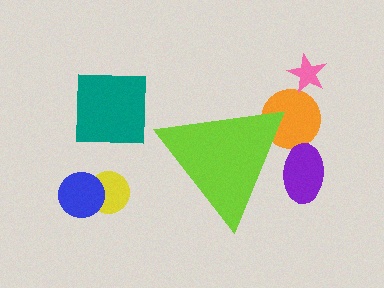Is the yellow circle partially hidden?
No, the yellow circle is fully visible.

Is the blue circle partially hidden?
No, the blue circle is fully visible.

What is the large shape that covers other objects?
A lime triangle.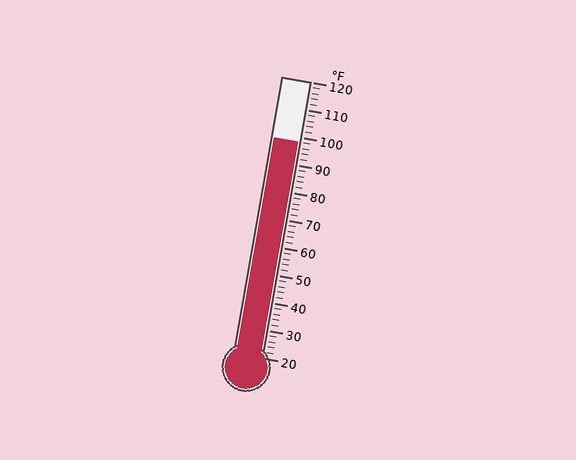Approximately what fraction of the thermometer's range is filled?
The thermometer is filled to approximately 80% of its range.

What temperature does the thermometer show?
The thermometer shows approximately 98°F.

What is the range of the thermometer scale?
The thermometer scale ranges from 20°F to 120°F.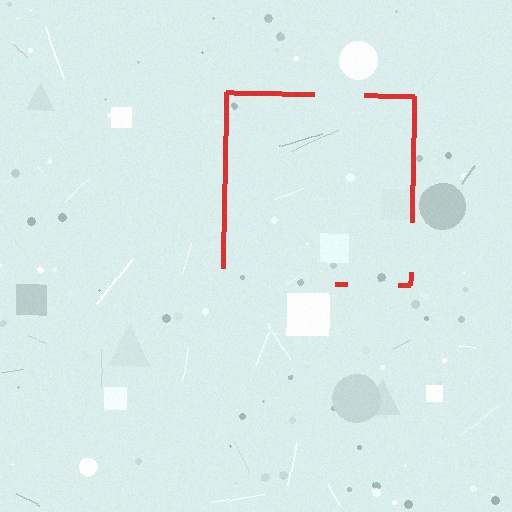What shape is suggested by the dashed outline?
The dashed outline suggests a square.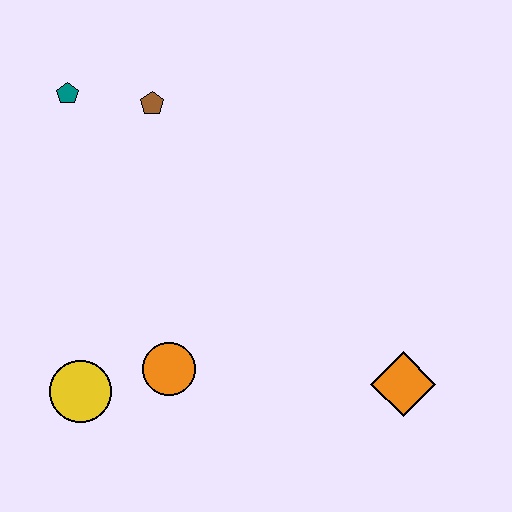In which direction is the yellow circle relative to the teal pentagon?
The yellow circle is below the teal pentagon.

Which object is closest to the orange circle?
The yellow circle is closest to the orange circle.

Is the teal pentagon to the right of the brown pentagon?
No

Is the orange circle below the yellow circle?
No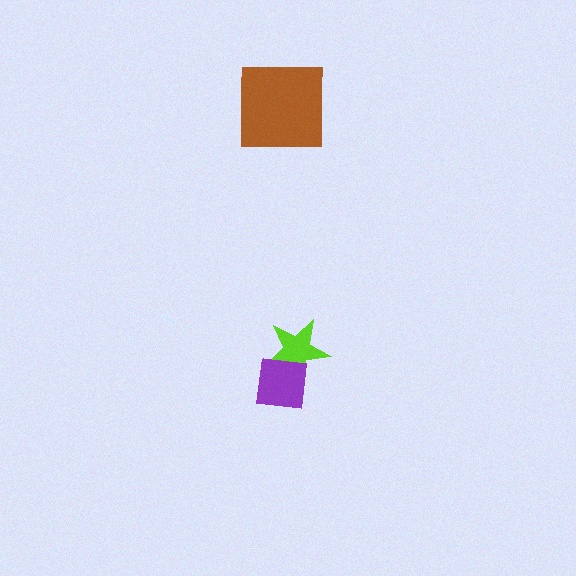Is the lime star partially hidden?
Yes, it is partially covered by another shape.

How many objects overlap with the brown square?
0 objects overlap with the brown square.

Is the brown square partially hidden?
No, no other shape covers it.